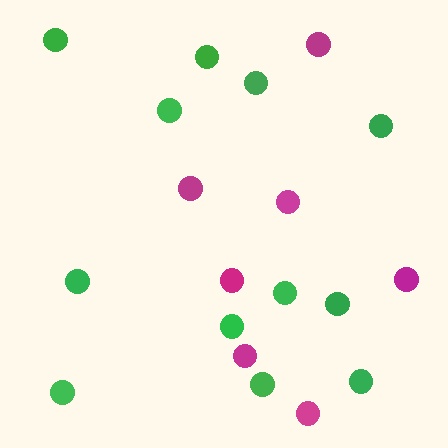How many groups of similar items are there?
There are 2 groups: one group of magenta circles (7) and one group of green circles (12).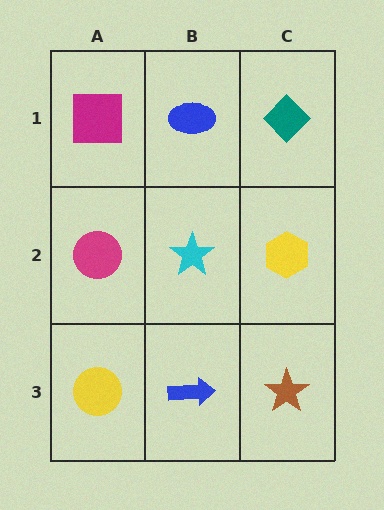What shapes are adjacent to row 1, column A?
A magenta circle (row 2, column A), a blue ellipse (row 1, column B).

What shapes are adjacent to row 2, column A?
A magenta square (row 1, column A), a yellow circle (row 3, column A), a cyan star (row 2, column B).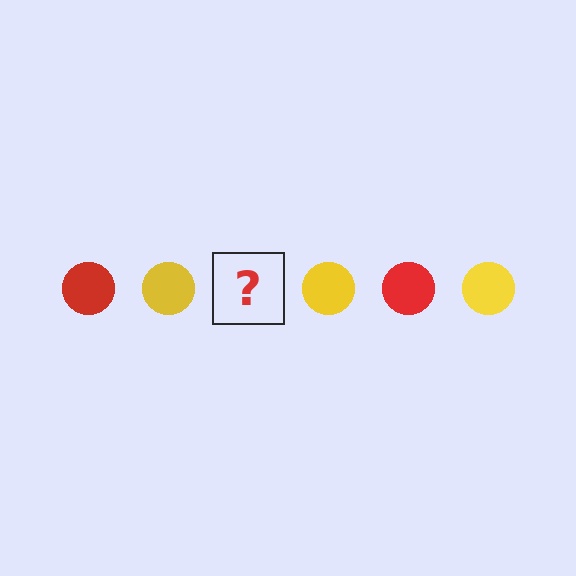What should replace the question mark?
The question mark should be replaced with a red circle.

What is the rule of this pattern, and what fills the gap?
The rule is that the pattern cycles through red, yellow circles. The gap should be filled with a red circle.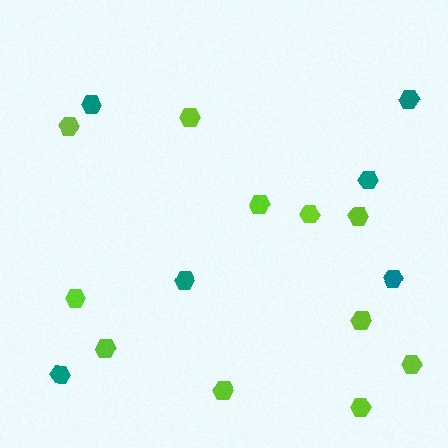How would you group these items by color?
There are 2 groups: one group of lime hexagons (11) and one group of teal hexagons (6).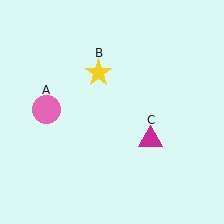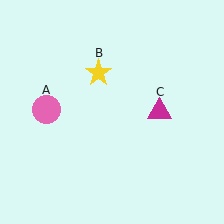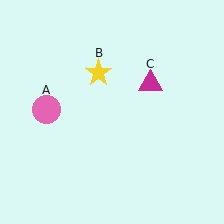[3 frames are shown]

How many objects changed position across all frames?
1 object changed position: magenta triangle (object C).